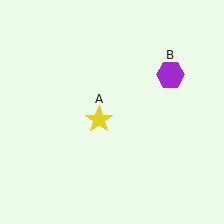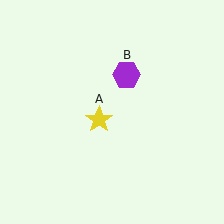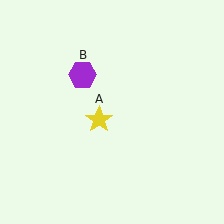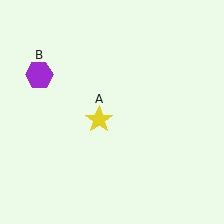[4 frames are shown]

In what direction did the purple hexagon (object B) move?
The purple hexagon (object B) moved left.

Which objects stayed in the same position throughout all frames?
Yellow star (object A) remained stationary.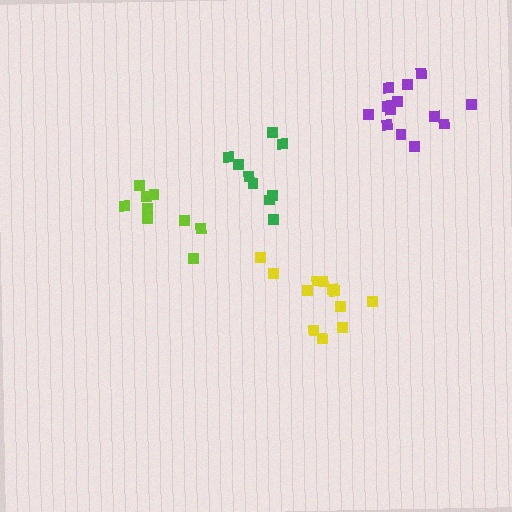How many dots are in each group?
Group 1: 9 dots, Group 2: 9 dots, Group 3: 12 dots, Group 4: 13 dots (43 total).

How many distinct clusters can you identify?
There are 4 distinct clusters.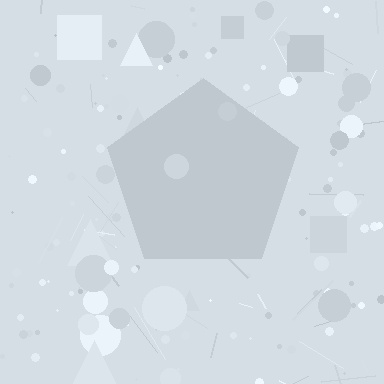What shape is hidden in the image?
A pentagon is hidden in the image.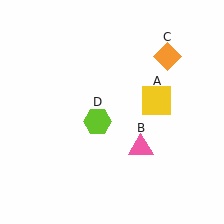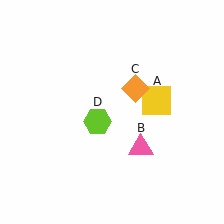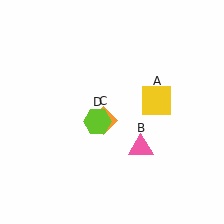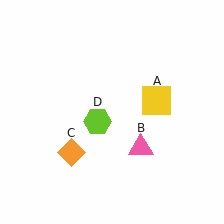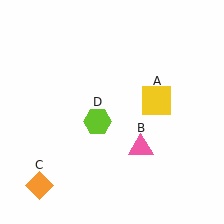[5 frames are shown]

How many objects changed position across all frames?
1 object changed position: orange diamond (object C).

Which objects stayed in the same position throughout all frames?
Yellow square (object A) and pink triangle (object B) and lime hexagon (object D) remained stationary.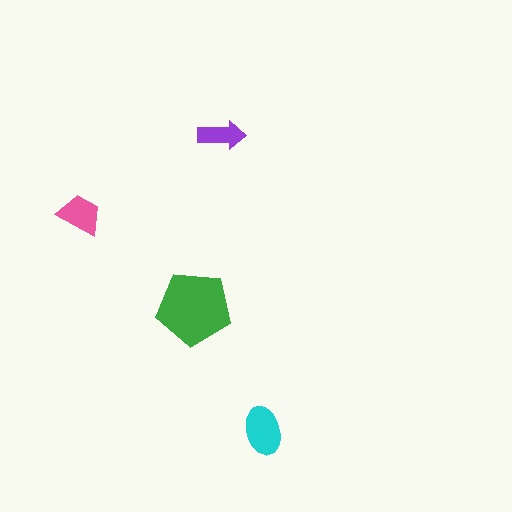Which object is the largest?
The green pentagon.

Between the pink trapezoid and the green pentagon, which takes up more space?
The green pentagon.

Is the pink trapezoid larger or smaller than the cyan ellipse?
Smaller.